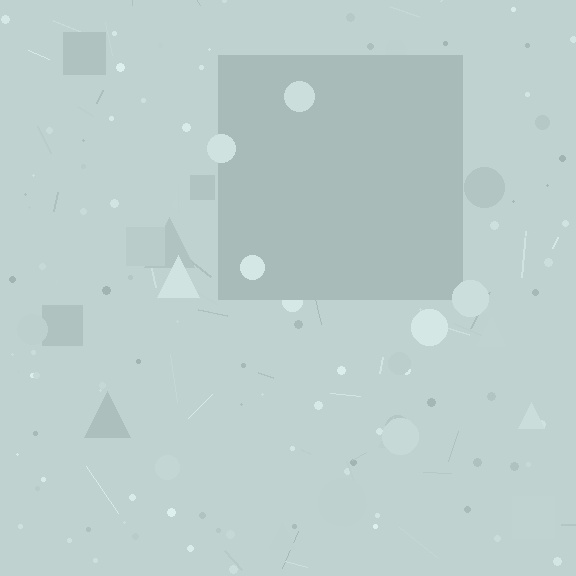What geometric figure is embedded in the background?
A square is embedded in the background.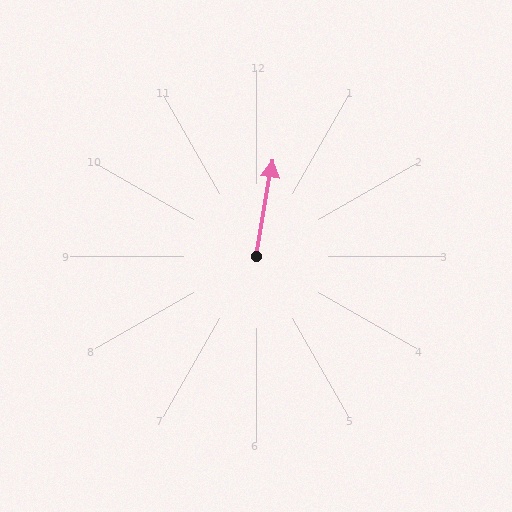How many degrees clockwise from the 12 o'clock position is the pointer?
Approximately 10 degrees.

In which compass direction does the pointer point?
North.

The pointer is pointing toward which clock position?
Roughly 12 o'clock.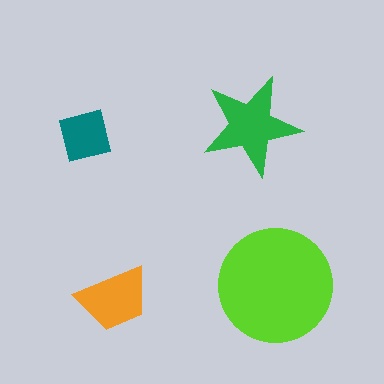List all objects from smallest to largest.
The teal square, the orange trapezoid, the green star, the lime circle.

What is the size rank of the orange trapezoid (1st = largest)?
3rd.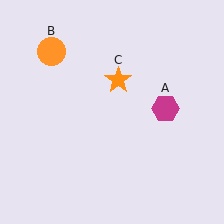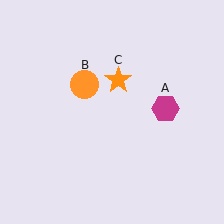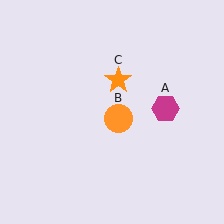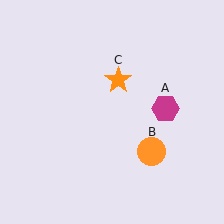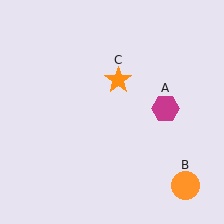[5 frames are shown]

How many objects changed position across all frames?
1 object changed position: orange circle (object B).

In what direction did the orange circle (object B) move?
The orange circle (object B) moved down and to the right.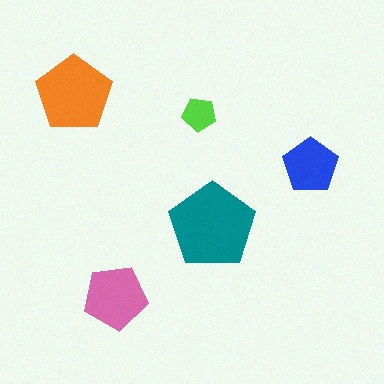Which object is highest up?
The orange pentagon is topmost.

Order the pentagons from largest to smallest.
the teal one, the orange one, the pink one, the blue one, the lime one.